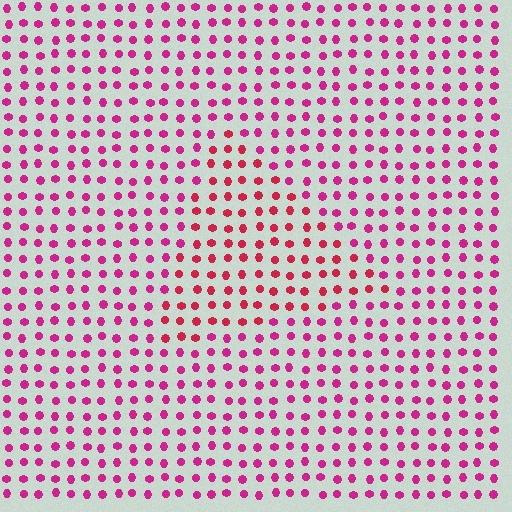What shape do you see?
I see a triangle.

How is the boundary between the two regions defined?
The boundary is defined purely by a slight shift in hue (about 25 degrees). Spacing, size, and orientation are identical on both sides.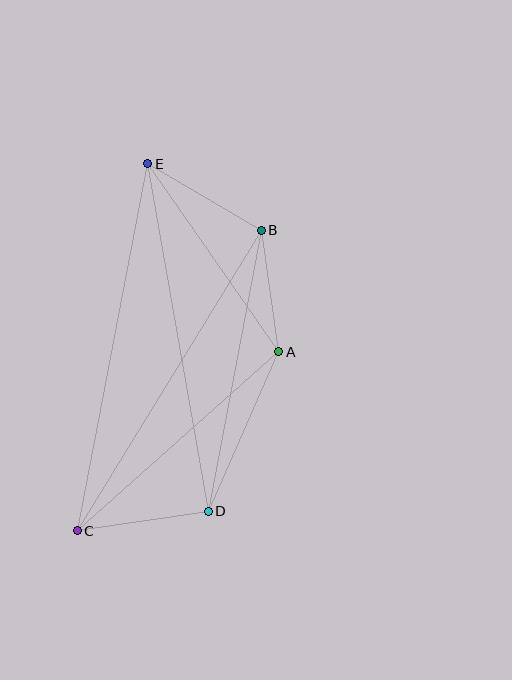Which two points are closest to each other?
Points A and B are closest to each other.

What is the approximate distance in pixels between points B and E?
The distance between B and E is approximately 132 pixels.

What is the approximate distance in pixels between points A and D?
The distance between A and D is approximately 174 pixels.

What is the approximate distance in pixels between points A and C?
The distance between A and C is approximately 269 pixels.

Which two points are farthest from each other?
Points C and E are farthest from each other.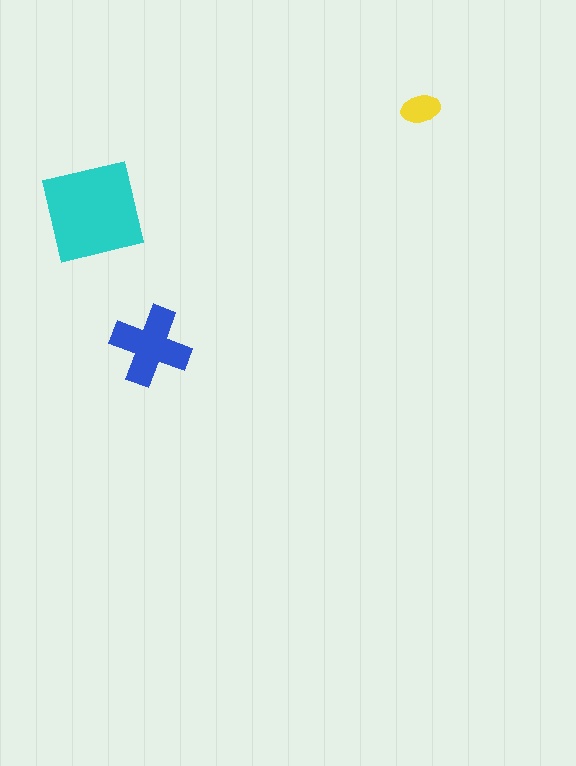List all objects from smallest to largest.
The yellow ellipse, the blue cross, the cyan square.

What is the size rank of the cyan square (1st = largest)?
1st.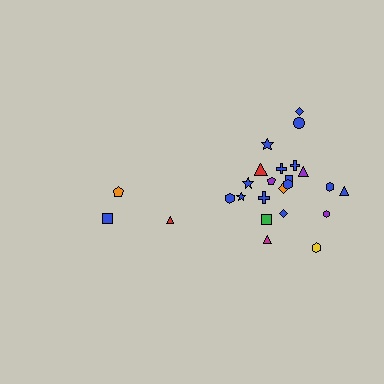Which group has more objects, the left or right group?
The right group.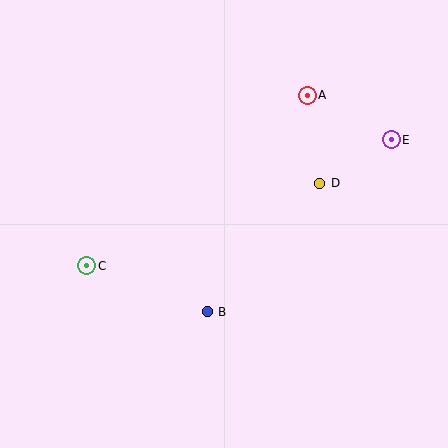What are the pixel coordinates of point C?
Point C is at (87, 266).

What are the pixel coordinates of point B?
Point B is at (207, 312).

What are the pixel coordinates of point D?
Point D is at (320, 183).